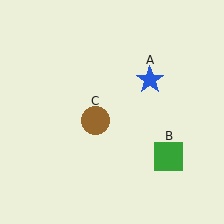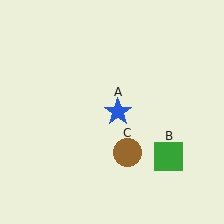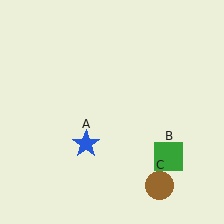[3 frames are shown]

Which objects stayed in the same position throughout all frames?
Green square (object B) remained stationary.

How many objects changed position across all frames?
2 objects changed position: blue star (object A), brown circle (object C).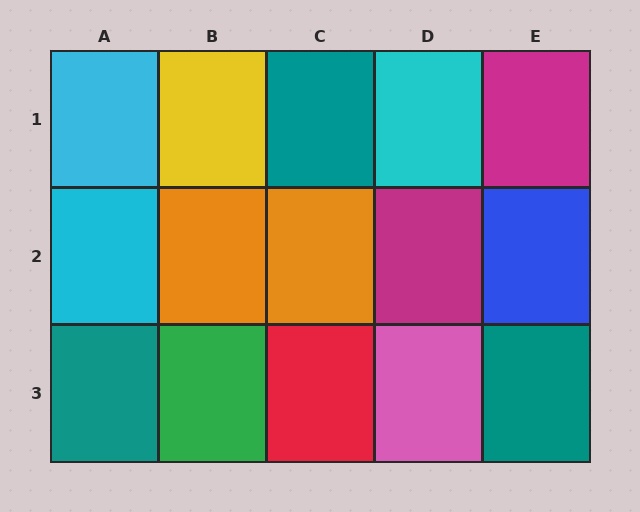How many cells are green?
1 cell is green.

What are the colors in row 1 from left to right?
Cyan, yellow, teal, cyan, magenta.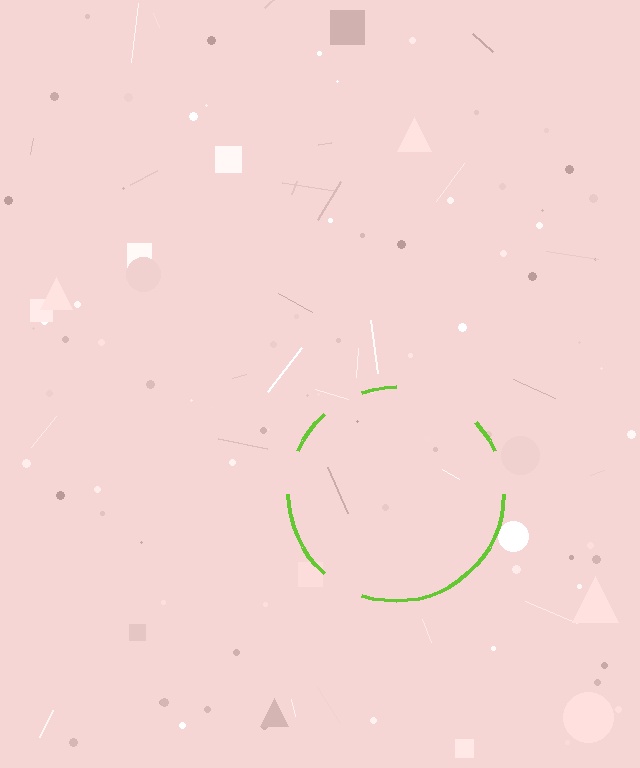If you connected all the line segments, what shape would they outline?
They would outline a circle.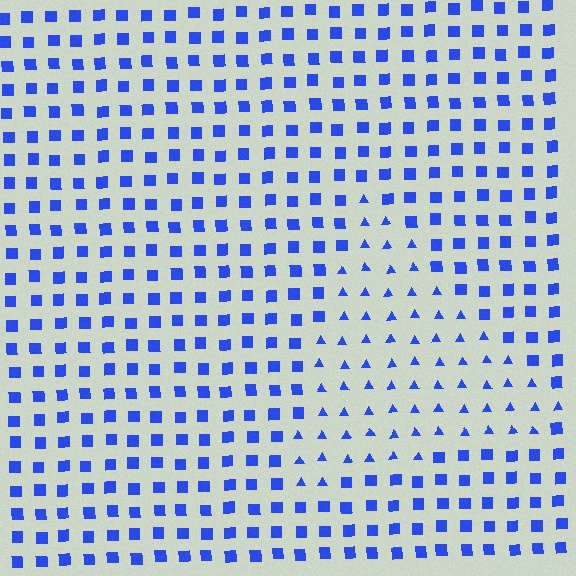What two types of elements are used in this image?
The image uses triangles inside the triangle region and squares outside it.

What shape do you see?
I see a triangle.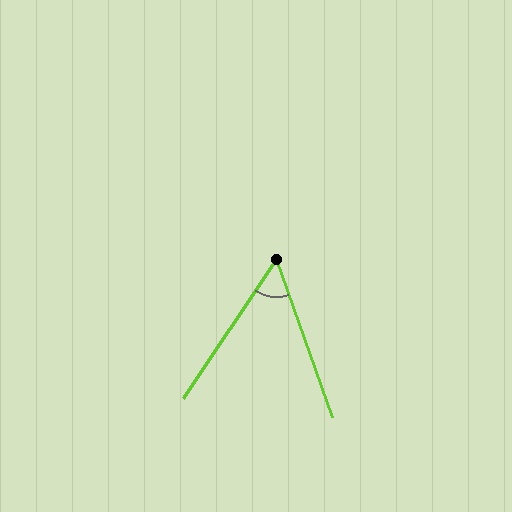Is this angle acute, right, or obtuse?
It is acute.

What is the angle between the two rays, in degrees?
Approximately 53 degrees.